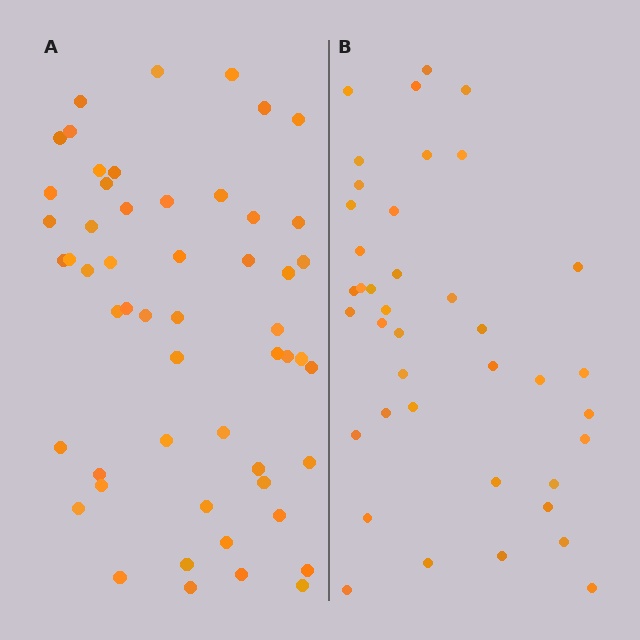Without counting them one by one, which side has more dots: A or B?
Region A (the left region) has more dots.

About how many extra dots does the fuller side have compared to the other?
Region A has approximately 15 more dots than region B.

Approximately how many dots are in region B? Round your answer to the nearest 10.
About 40 dots.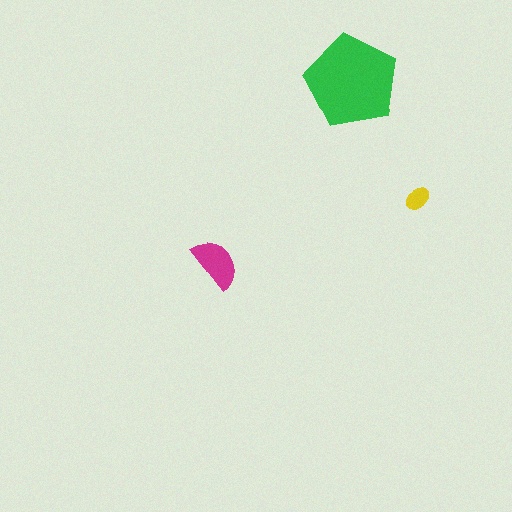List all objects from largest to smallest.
The green pentagon, the magenta semicircle, the yellow ellipse.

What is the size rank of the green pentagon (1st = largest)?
1st.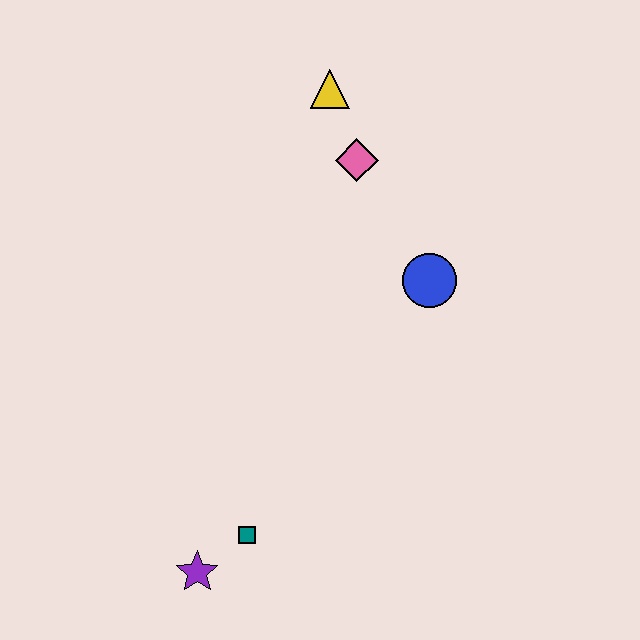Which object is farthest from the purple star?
The yellow triangle is farthest from the purple star.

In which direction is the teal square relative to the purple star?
The teal square is to the right of the purple star.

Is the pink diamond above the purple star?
Yes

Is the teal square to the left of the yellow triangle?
Yes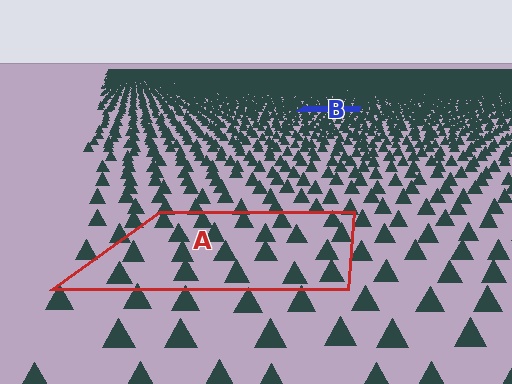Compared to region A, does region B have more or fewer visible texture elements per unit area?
Region B has more texture elements per unit area — they are packed more densely because it is farther away.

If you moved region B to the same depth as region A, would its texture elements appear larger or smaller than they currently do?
They would appear larger. At a closer depth, the same texture elements are projected at a bigger on-screen size.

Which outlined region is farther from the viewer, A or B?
Region B is farther from the viewer — the texture elements inside it appear smaller and more densely packed.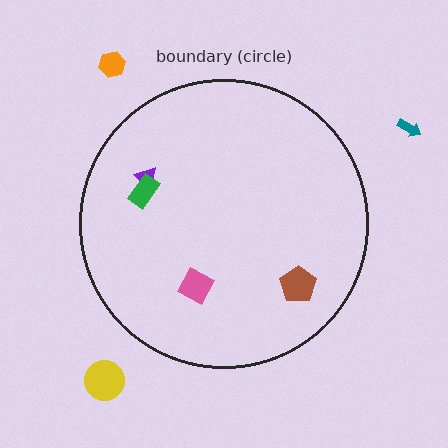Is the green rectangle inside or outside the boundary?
Inside.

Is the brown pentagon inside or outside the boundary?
Inside.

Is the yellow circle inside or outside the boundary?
Outside.